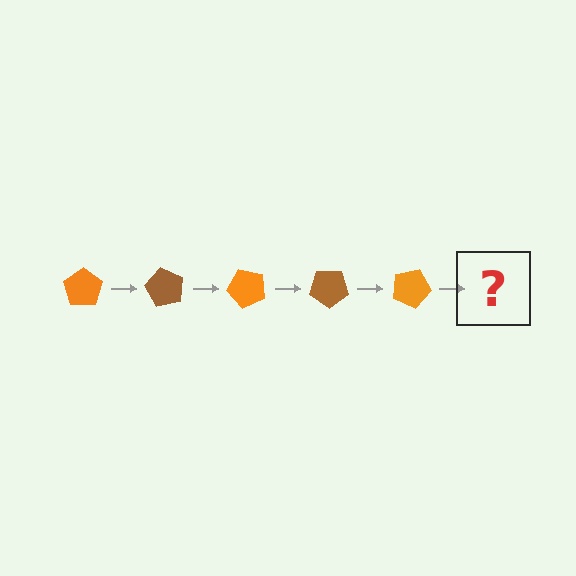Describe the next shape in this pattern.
It should be a brown pentagon, rotated 300 degrees from the start.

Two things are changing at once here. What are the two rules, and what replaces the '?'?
The two rules are that it rotates 60 degrees each step and the color cycles through orange and brown. The '?' should be a brown pentagon, rotated 300 degrees from the start.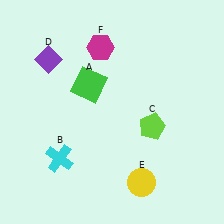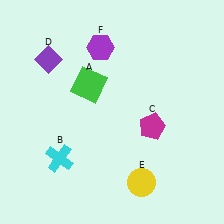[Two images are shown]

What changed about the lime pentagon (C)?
In Image 1, C is lime. In Image 2, it changed to magenta.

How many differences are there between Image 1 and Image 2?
There are 2 differences between the two images.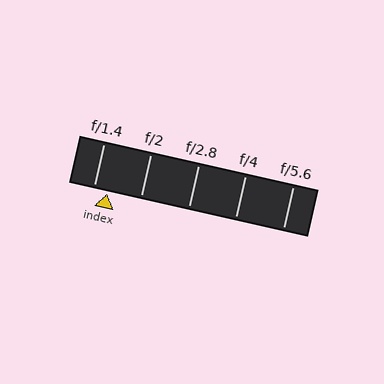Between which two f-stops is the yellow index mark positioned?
The index mark is between f/1.4 and f/2.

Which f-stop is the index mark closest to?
The index mark is closest to f/1.4.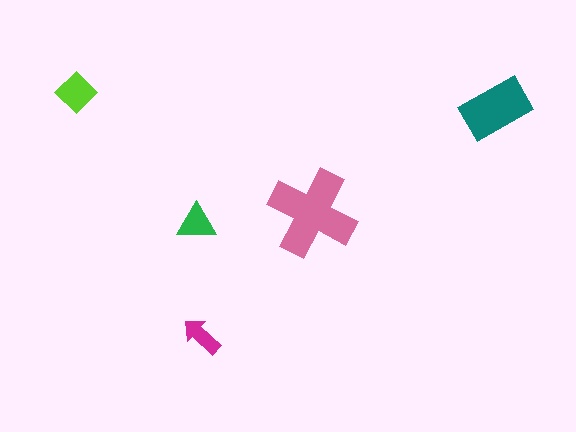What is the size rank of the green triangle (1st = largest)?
4th.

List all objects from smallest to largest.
The magenta arrow, the green triangle, the lime diamond, the teal rectangle, the pink cross.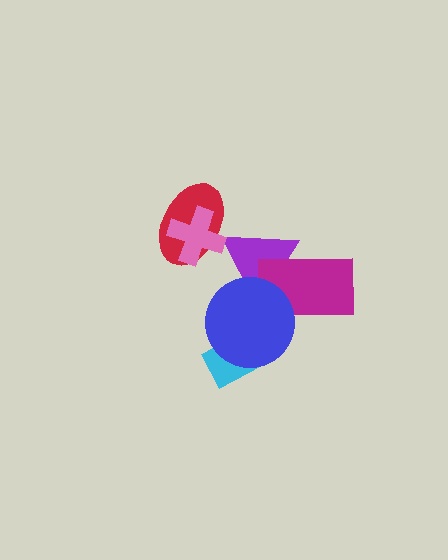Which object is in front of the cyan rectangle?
The blue circle is in front of the cyan rectangle.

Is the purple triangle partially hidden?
Yes, it is partially covered by another shape.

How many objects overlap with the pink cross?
1 object overlaps with the pink cross.